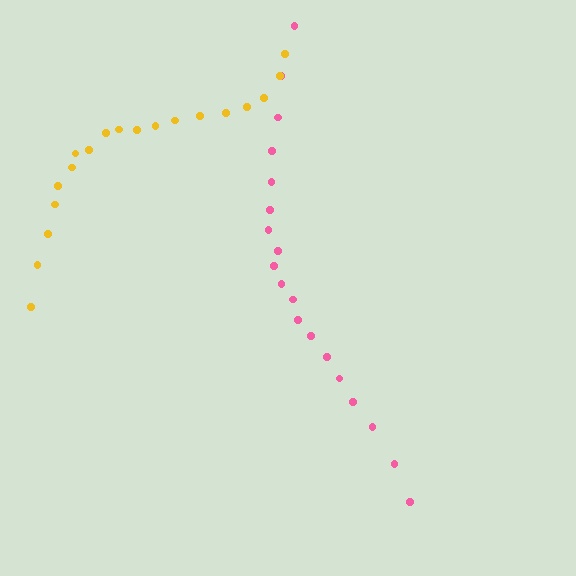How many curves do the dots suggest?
There are 2 distinct paths.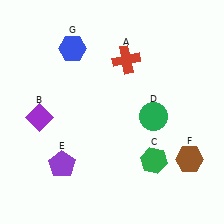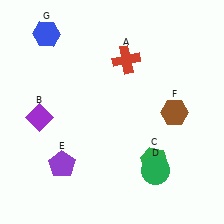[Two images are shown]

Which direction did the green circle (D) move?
The green circle (D) moved down.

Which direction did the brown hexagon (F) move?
The brown hexagon (F) moved up.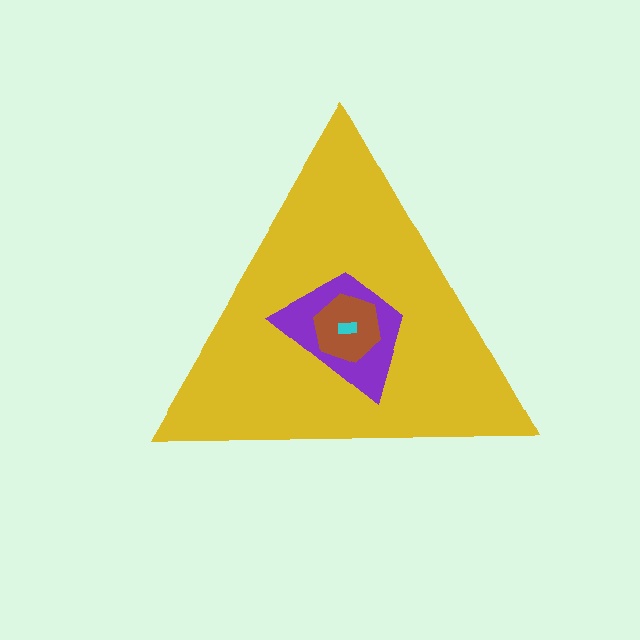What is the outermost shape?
The yellow triangle.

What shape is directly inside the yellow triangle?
The purple trapezoid.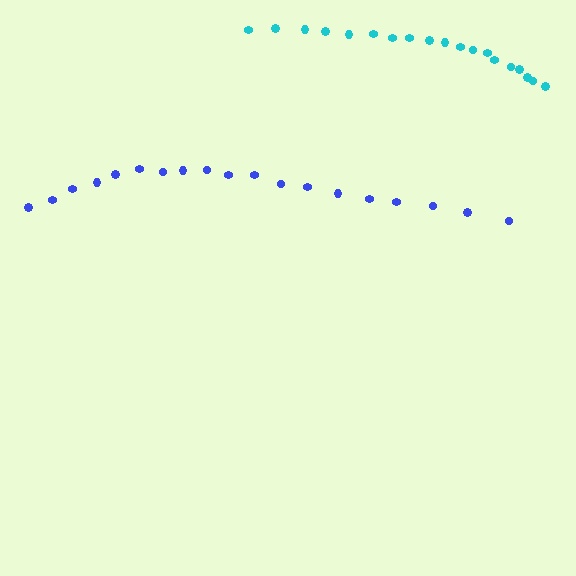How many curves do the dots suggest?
There are 2 distinct paths.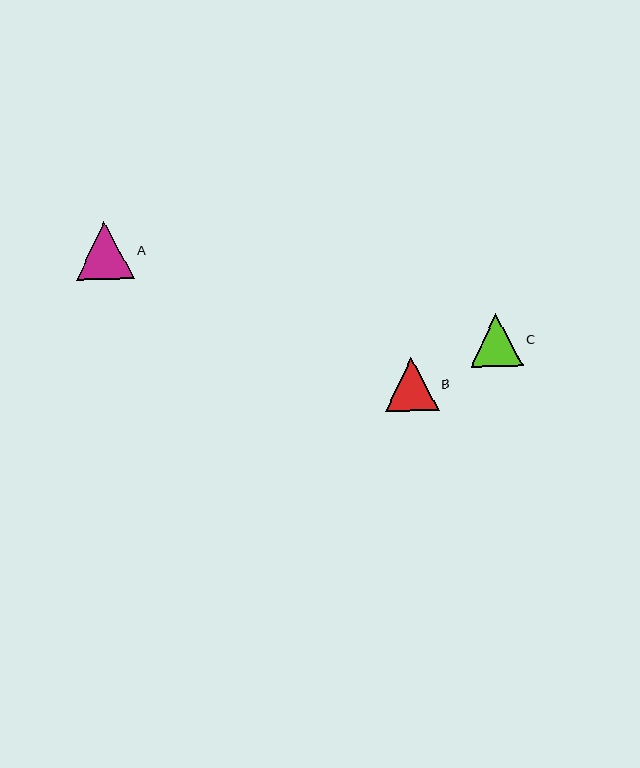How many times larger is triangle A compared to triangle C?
Triangle A is approximately 1.1 times the size of triangle C.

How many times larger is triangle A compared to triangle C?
Triangle A is approximately 1.1 times the size of triangle C.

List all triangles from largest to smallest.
From largest to smallest: A, B, C.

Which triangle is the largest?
Triangle A is the largest with a size of approximately 58 pixels.